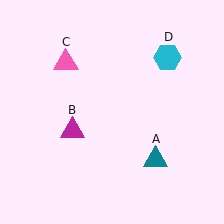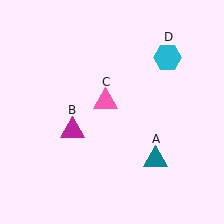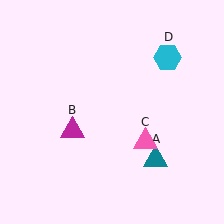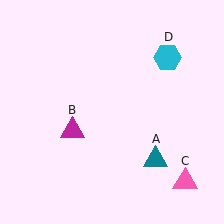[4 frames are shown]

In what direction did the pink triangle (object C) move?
The pink triangle (object C) moved down and to the right.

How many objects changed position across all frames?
1 object changed position: pink triangle (object C).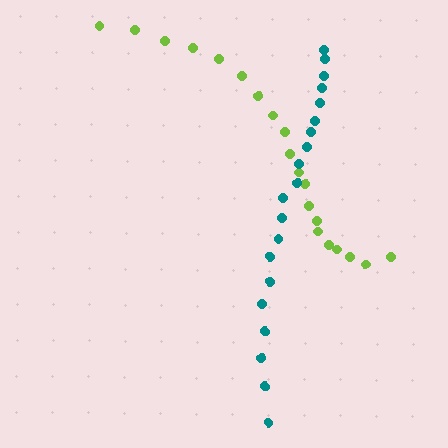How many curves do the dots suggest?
There are 2 distinct paths.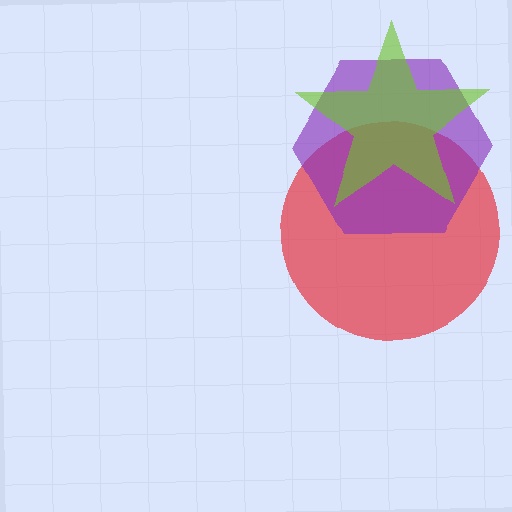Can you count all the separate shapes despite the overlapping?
Yes, there are 3 separate shapes.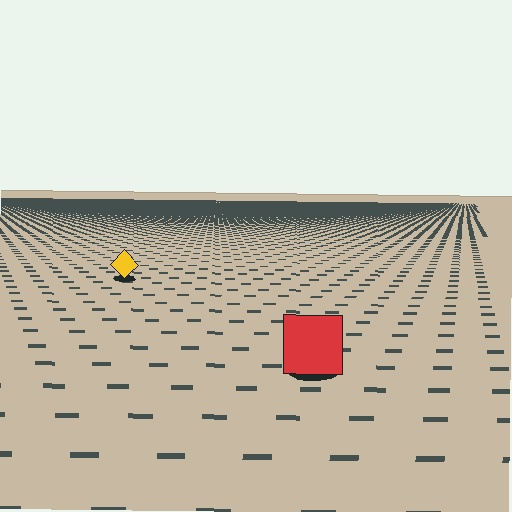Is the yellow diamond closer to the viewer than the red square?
No. The red square is closer — you can tell from the texture gradient: the ground texture is coarser near it.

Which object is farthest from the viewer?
The yellow diamond is farthest from the viewer. It appears smaller and the ground texture around it is denser.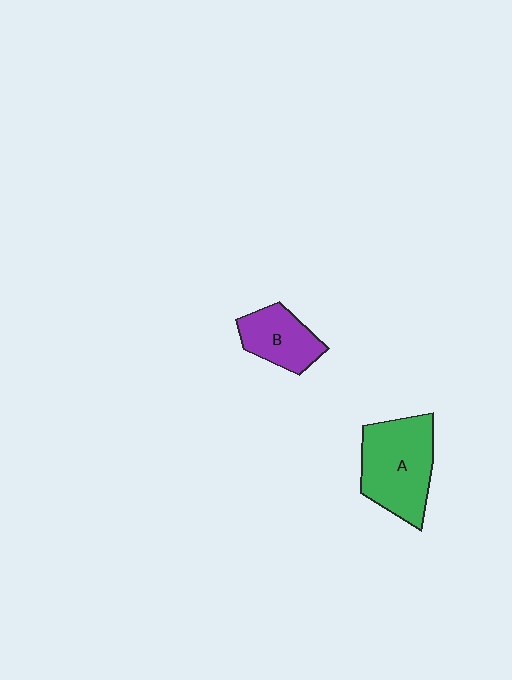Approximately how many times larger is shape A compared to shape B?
Approximately 1.7 times.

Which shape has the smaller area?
Shape B (purple).